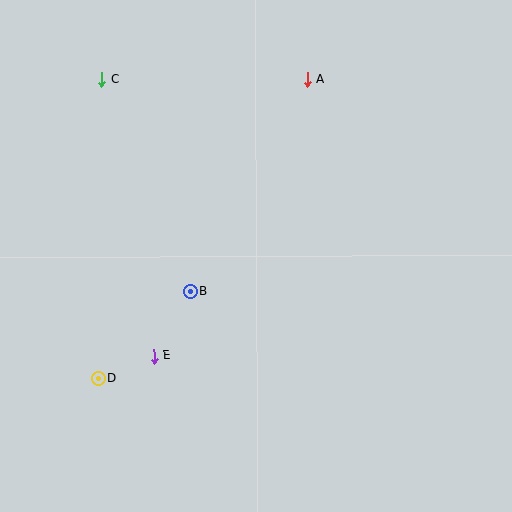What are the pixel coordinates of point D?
Point D is at (98, 378).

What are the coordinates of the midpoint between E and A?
The midpoint between E and A is at (231, 217).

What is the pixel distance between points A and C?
The distance between A and C is 206 pixels.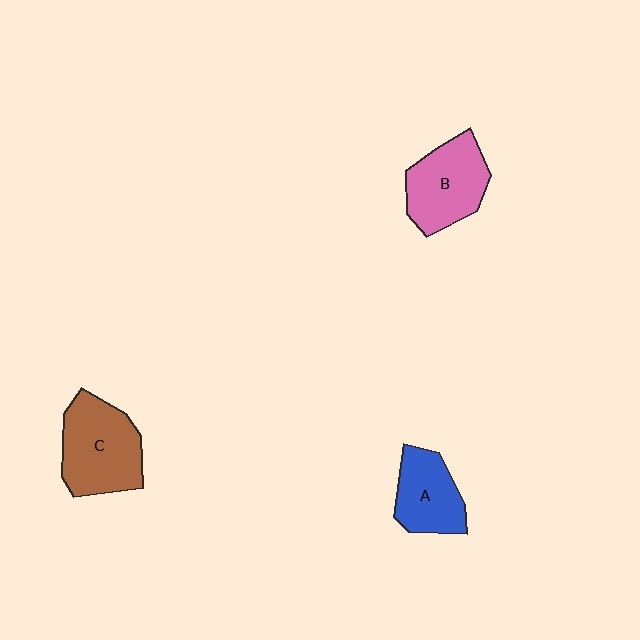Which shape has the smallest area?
Shape A (blue).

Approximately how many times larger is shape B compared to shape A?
Approximately 1.2 times.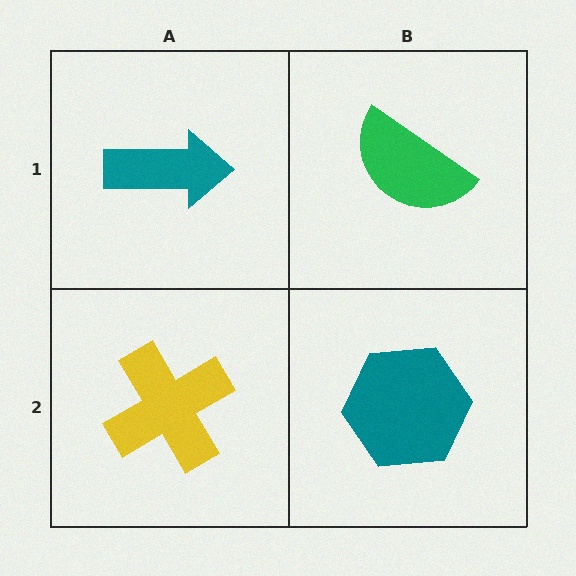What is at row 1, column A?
A teal arrow.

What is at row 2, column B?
A teal hexagon.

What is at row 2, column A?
A yellow cross.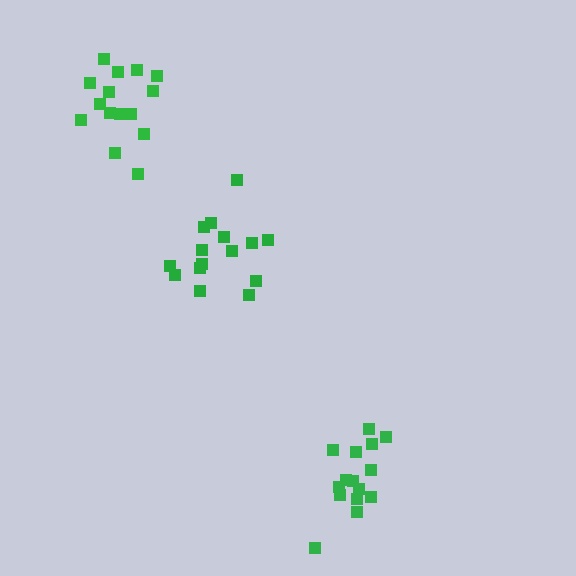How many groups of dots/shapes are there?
There are 3 groups.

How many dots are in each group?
Group 1: 15 dots, Group 2: 15 dots, Group 3: 15 dots (45 total).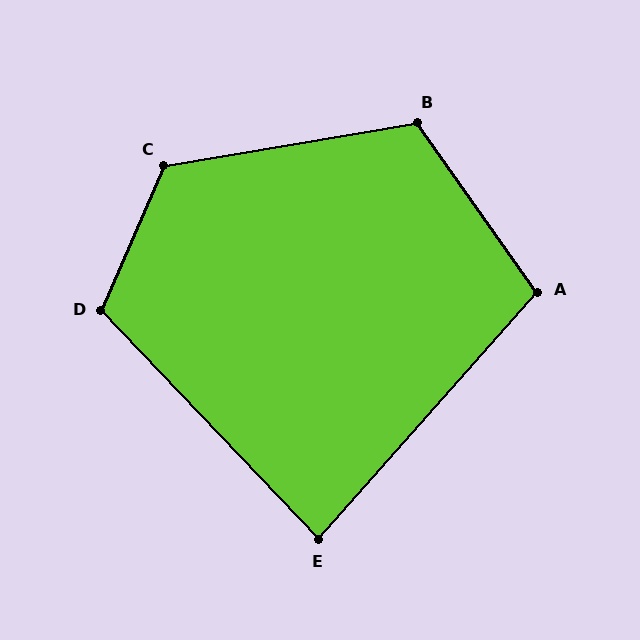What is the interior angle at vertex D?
Approximately 113 degrees (obtuse).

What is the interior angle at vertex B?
Approximately 116 degrees (obtuse).